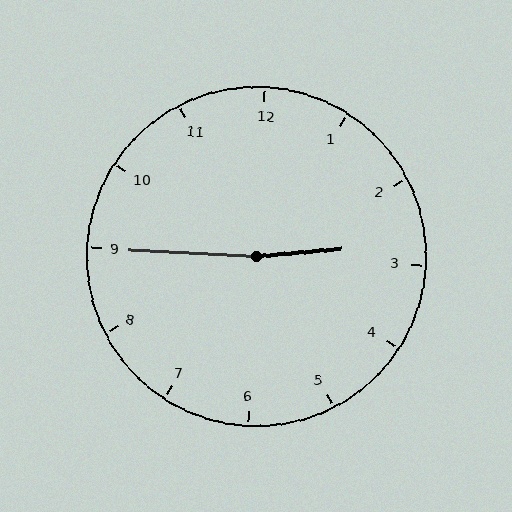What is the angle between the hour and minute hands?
Approximately 172 degrees.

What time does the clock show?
2:45.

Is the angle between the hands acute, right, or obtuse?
It is obtuse.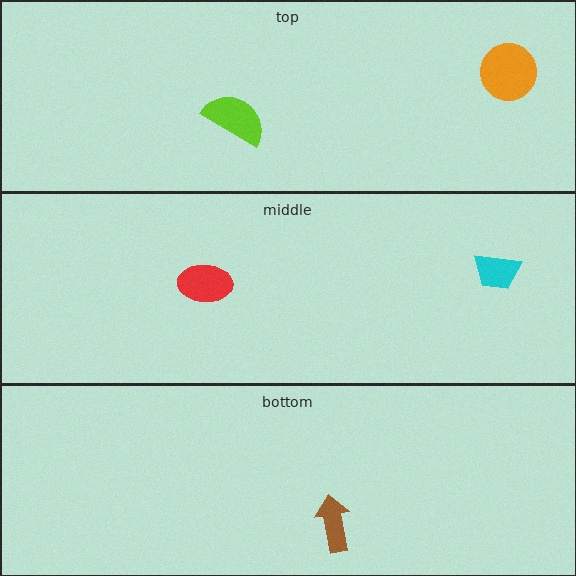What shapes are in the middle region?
The red ellipse, the cyan trapezoid.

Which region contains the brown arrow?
The bottom region.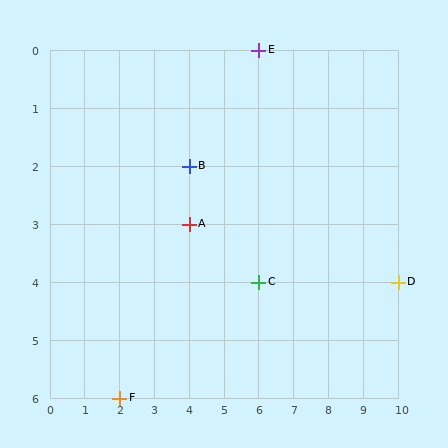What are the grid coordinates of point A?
Point A is at grid coordinates (4, 3).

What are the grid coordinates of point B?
Point B is at grid coordinates (4, 2).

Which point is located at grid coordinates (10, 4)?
Point D is at (10, 4).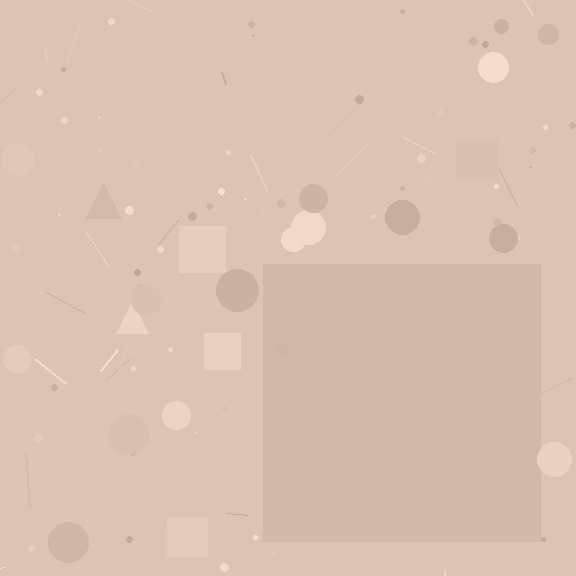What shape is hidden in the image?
A square is hidden in the image.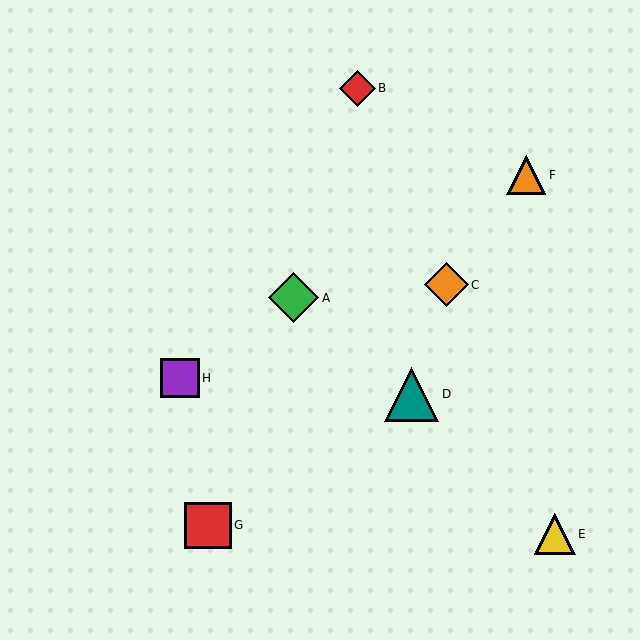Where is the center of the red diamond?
The center of the red diamond is at (357, 88).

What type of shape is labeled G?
Shape G is a red square.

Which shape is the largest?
The teal triangle (labeled D) is the largest.